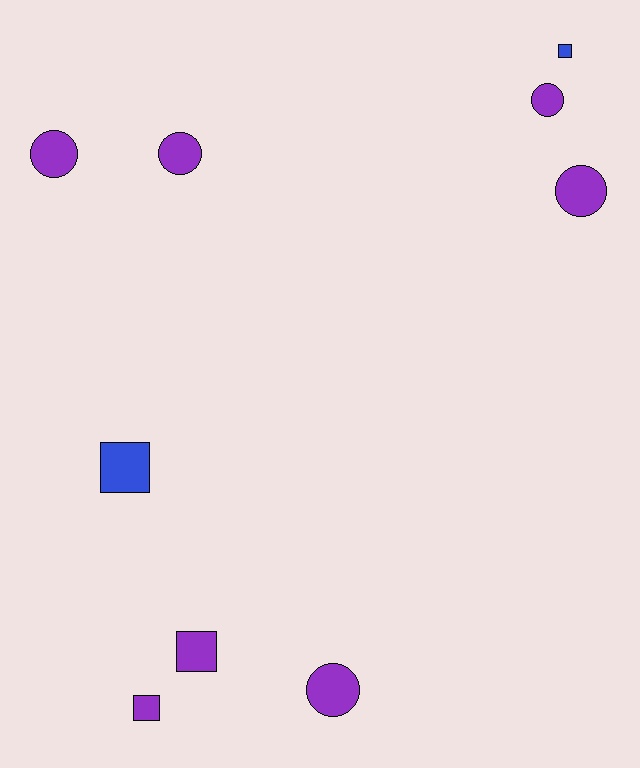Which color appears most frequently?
Purple, with 7 objects.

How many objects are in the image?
There are 9 objects.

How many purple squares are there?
There are 2 purple squares.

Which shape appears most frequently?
Circle, with 5 objects.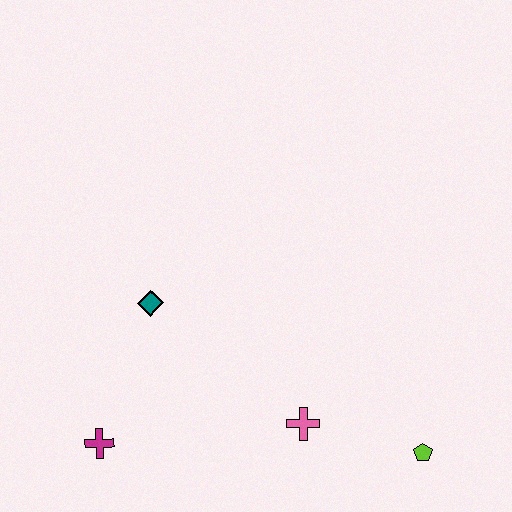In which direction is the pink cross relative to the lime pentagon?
The pink cross is to the left of the lime pentagon.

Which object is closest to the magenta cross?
The teal diamond is closest to the magenta cross.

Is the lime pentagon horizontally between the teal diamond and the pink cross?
No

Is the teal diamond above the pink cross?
Yes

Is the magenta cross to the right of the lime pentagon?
No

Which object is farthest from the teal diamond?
The lime pentagon is farthest from the teal diamond.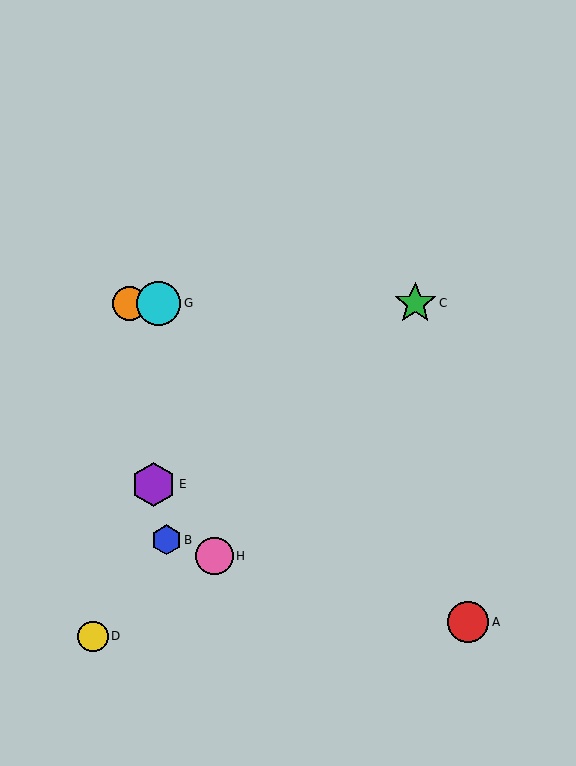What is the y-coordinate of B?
Object B is at y≈540.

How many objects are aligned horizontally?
3 objects (C, F, G) are aligned horizontally.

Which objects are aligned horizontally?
Objects C, F, G are aligned horizontally.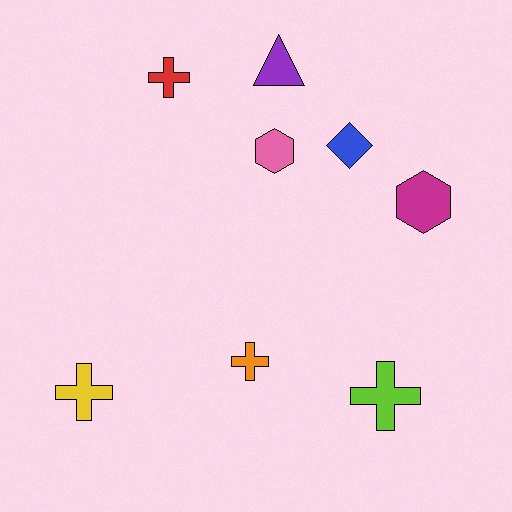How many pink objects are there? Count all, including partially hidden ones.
There is 1 pink object.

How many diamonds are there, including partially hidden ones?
There is 1 diamond.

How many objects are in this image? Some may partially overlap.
There are 8 objects.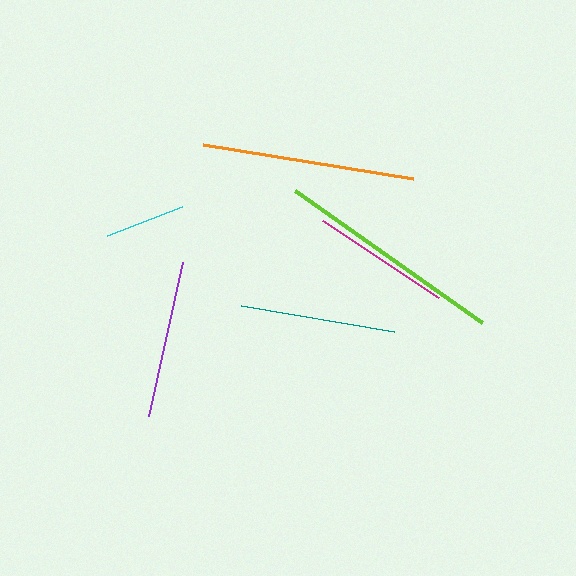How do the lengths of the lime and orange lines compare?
The lime and orange lines are approximately the same length.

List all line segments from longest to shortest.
From longest to shortest: lime, orange, purple, teal, magenta, cyan.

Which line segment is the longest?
The lime line is the longest at approximately 229 pixels.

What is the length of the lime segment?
The lime segment is approximately 229 pixels long.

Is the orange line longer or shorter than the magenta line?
The orange line is longer than the magenta line.